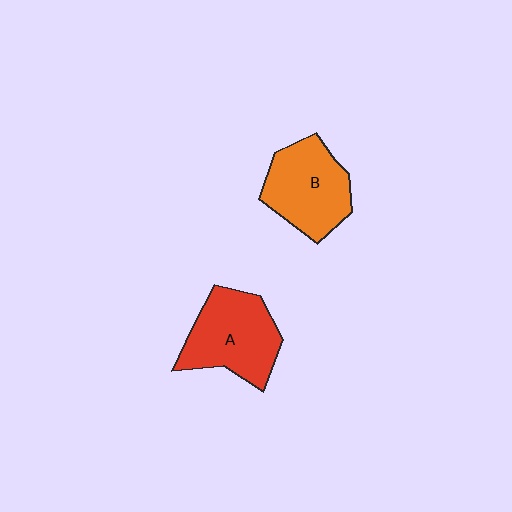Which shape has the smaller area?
Shape B (orange).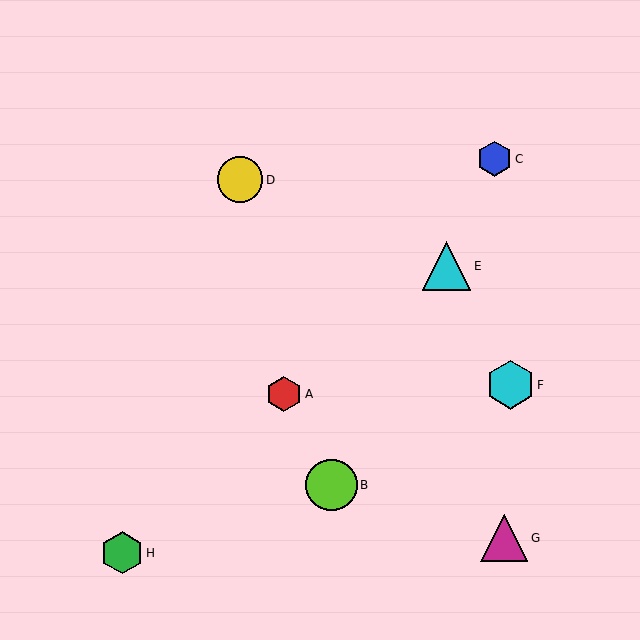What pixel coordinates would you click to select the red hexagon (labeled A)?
Click at (284, 394) to select the red hexagon A.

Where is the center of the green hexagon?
The center of the green hexagon is at (122, 553).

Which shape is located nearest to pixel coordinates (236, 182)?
The yellow circle (labeled D) at (240, 180) is nearest to that location.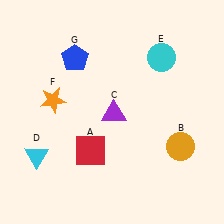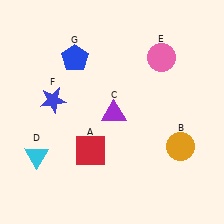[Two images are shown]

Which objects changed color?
E changed from cyan to pink. F changed from orange to blue.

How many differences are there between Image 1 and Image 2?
There are 2 differences between the two images.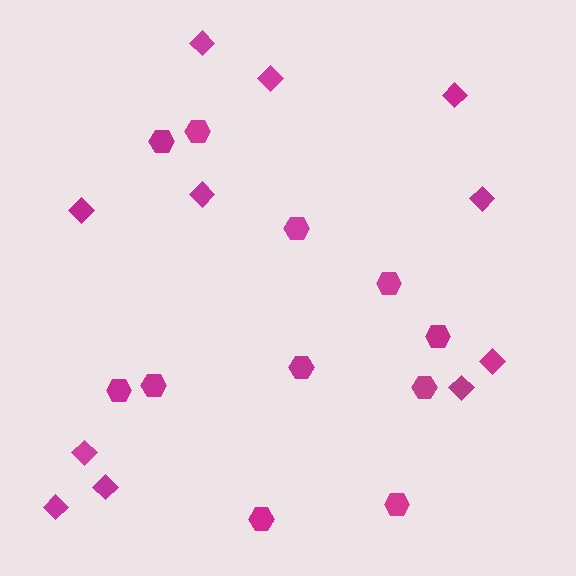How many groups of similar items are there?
There are 2 groups: one group of hexagons (11) and one group of diamonds (11).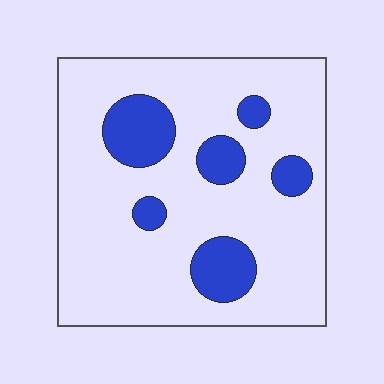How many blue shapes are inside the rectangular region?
6.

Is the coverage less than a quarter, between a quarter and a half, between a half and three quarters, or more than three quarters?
Less than a quarter.